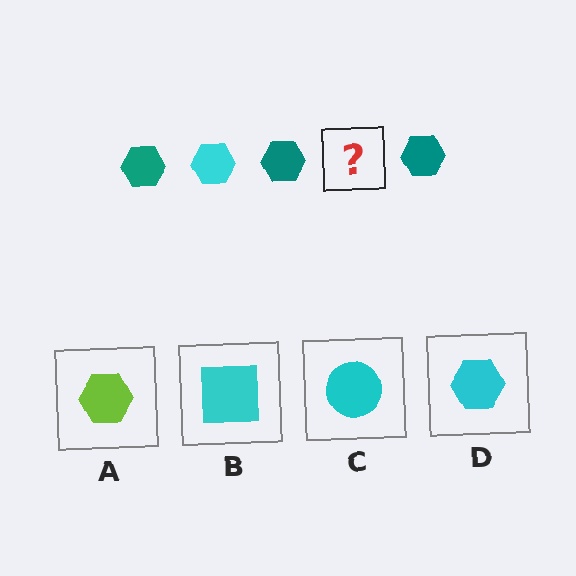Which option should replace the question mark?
Option D.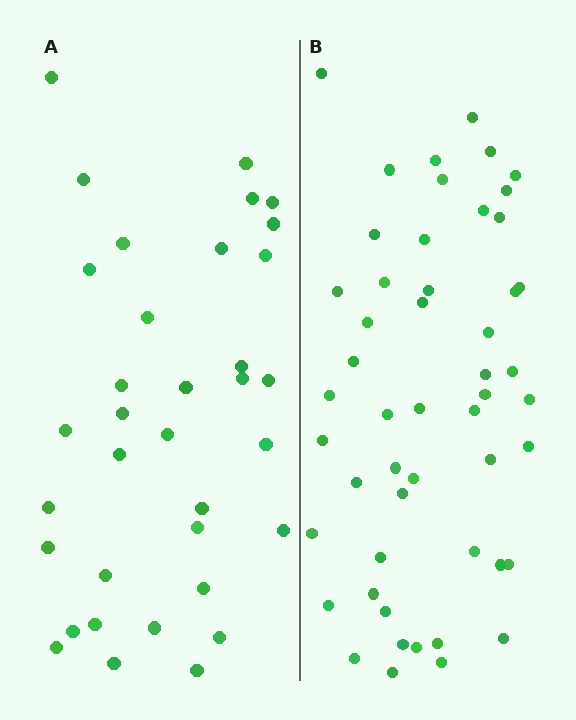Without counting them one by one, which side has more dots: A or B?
Region B (the right region) has more dots.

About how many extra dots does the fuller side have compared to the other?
Region B has approximately 15 more dots than region A.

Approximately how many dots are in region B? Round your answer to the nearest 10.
About 50 dots. (The exact count is 51, which rounds to 50.)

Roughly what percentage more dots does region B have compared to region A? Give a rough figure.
About 45% more.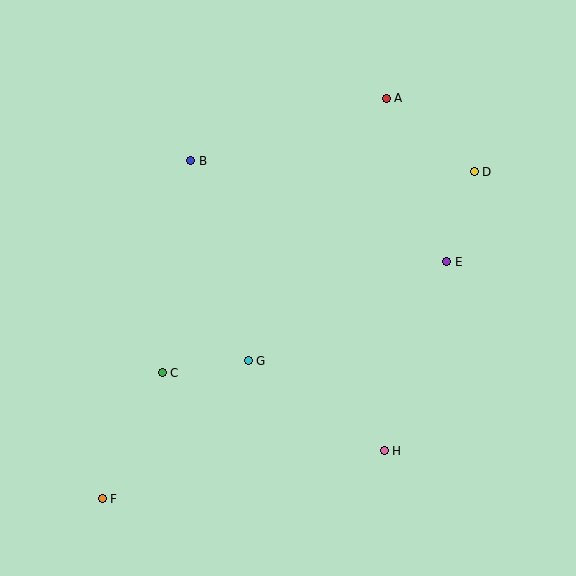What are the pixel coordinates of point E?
Point E is at (447, 262).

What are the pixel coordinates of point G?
Point G is at (248, 361).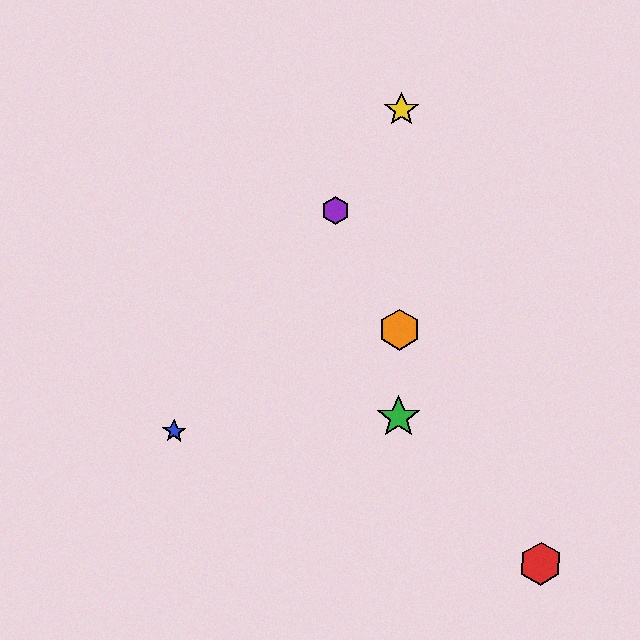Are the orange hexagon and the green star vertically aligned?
Yes, both are at x≈399.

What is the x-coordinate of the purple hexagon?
The purple hexagon is at x≈335.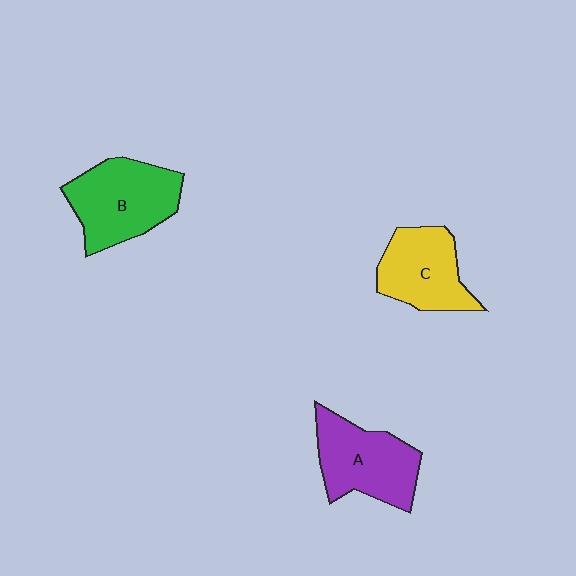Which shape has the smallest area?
Shape C (yellow).